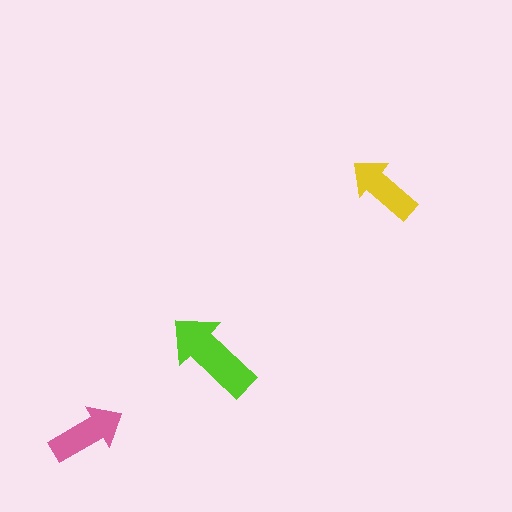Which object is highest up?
The yellow arrow is topmost.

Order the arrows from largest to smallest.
the lime one, the pink one, the yellow one.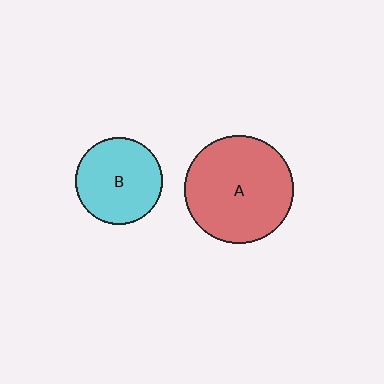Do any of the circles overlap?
No, none of the circles overlap.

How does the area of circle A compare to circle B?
Approximately 1.5 times.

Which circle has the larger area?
Circle A (red).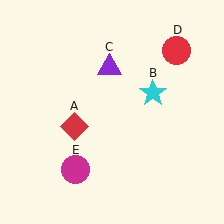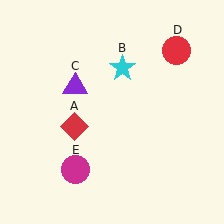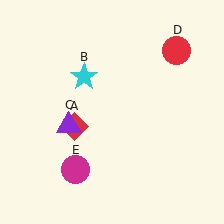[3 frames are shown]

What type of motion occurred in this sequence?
The cyan star (object B), purple triangle (object C) rotated counterclockwise around the center of the scene.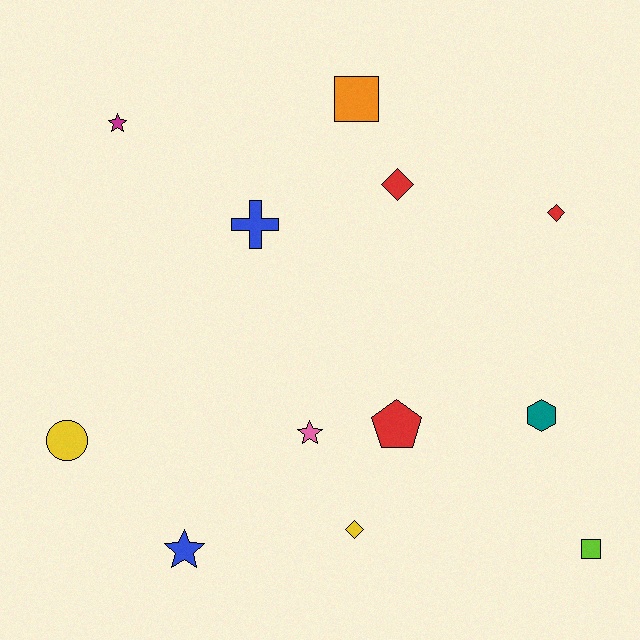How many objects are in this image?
There are 12 objects.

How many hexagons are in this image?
There is 1 hexagon.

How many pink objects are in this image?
There is 1 pink object.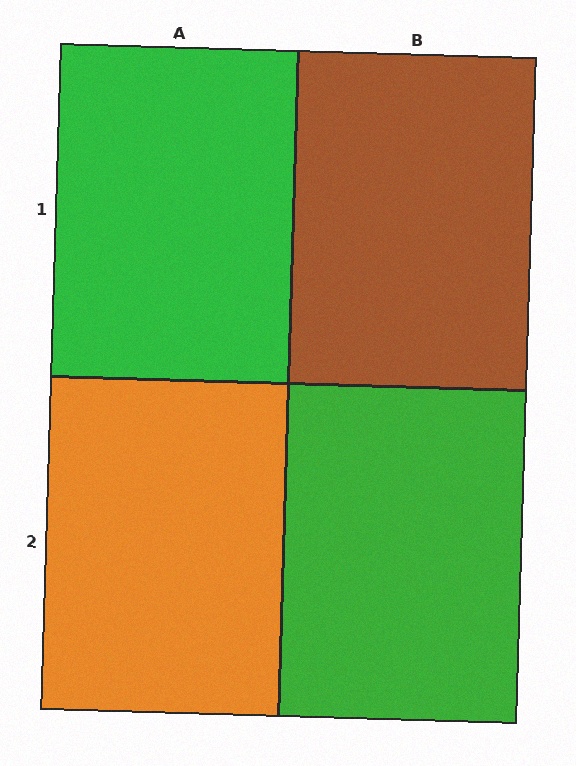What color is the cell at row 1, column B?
Brown.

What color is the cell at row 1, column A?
Green.